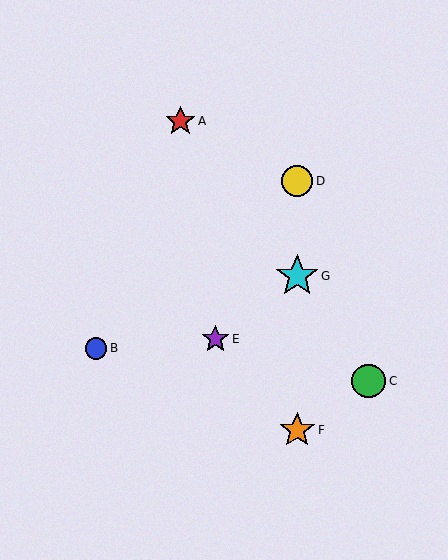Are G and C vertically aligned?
No, G is at x≈297 and C is at x≈369.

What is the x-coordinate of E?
Object E is at x≈215.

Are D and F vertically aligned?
Yes, both are at x≈297.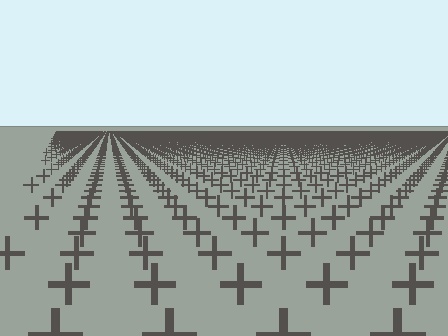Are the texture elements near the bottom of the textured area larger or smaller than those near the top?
Larger. Near the bottom, elements are closer to the viewer and appear at a bigger on-screen size.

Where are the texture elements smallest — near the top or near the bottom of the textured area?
Near the top.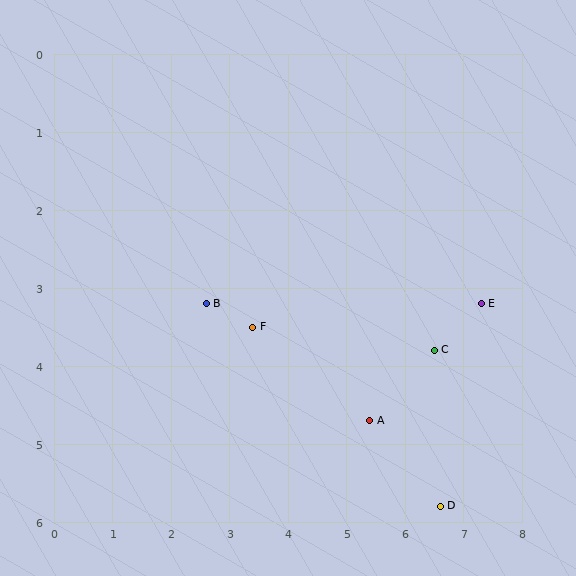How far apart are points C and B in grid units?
Points C and B are about 3.9 grid units apart.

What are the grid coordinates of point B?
Point B is at approximately (2.6, 3.2).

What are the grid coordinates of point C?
Point C is at approximately (6.5, 3.8).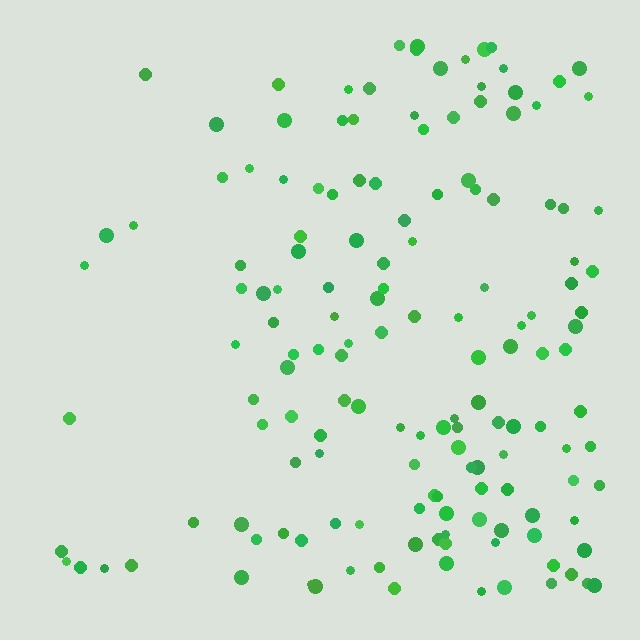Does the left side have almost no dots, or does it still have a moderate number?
Still a moderate number, just noticeably fewer than the right.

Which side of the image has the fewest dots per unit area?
The left.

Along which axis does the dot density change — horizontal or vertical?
Horizontal.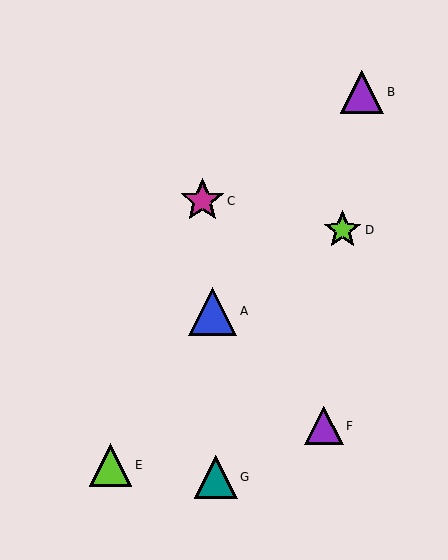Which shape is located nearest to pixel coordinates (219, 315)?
The blue triangle (labeled A) at (213, 311) is nearest to that location.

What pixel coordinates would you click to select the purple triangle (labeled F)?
Click at (324, 426) to select the purple triangle F.